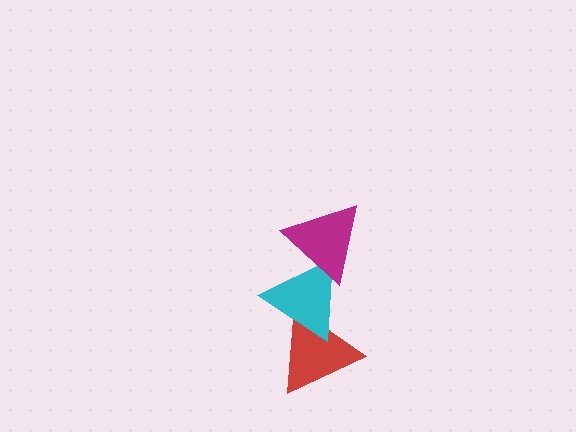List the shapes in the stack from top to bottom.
From top to bottom: the magenta triangle, the cyan triangle, the red triangle.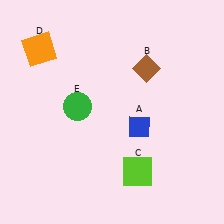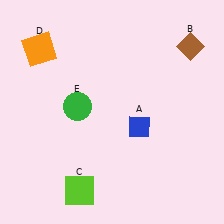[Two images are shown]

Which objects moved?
The objects that moved are: the brown diamond (B), the lime square (C).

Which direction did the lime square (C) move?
The lime square (C) moved left.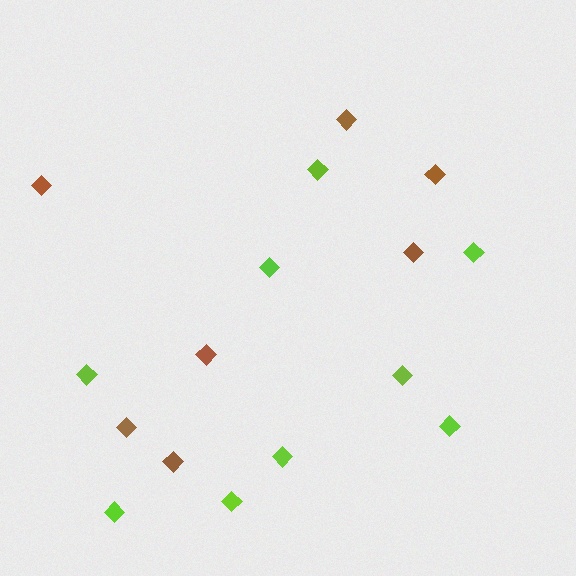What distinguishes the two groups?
There are 2 groups: one group of brown diamonds (7) and one group of lime diamonds (9).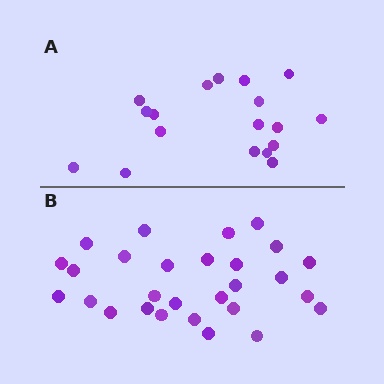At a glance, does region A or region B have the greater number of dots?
Region B (the bottom region) has more dots.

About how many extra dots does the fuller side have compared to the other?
Region B has roughly 10 or so more dots than region A.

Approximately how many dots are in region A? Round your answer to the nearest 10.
About 20 dots. (The exact count is 18, which rounds to 20.)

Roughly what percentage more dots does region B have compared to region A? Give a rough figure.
About 55% more.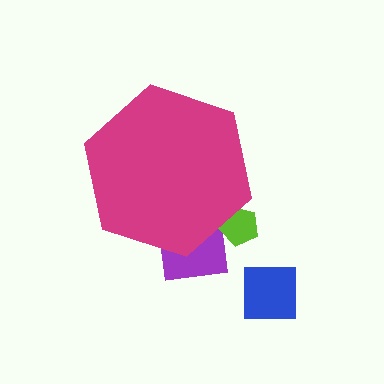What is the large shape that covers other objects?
A magenta hexagon.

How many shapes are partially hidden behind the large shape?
2 shapes are partially hidden.